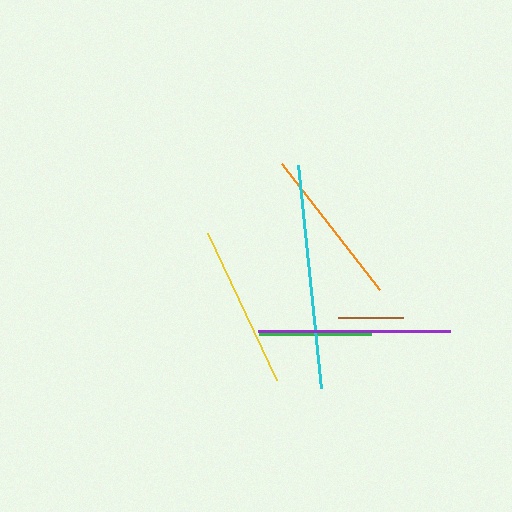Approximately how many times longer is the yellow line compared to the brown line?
The yellow line is approximately 2.5 times the length of the brown line.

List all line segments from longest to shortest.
From longest to shortest: cyan, purple, yellow, orange, green, brown.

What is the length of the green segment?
The green segment is approximately 111 pixels long.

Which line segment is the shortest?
The brown line is the shortest at approximately 65 pixels.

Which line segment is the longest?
The cyan line is the longest at approximately 224 pixels.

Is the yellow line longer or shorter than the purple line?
The purple line is longer than the yellow line.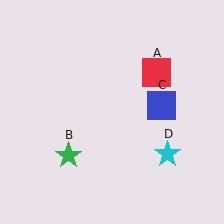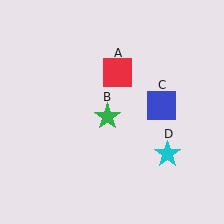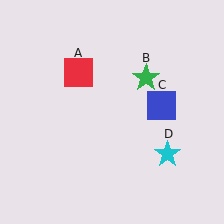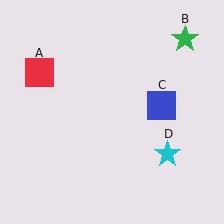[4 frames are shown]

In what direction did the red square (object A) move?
The red square (object A) moved left.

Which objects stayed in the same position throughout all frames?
Blue square (object C) and cyan star (object D) remained stationary.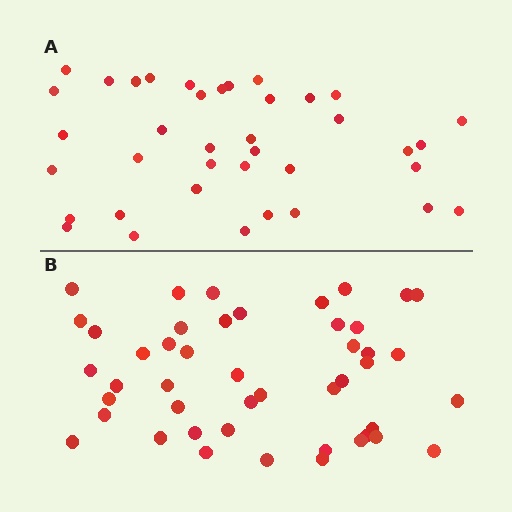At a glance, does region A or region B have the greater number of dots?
Region B (the bottom region) has more dots.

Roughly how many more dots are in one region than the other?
Region B has roughly 8 or so more dots than region A.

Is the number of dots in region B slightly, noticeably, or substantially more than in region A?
Region B has only slightly more — the two regions are fairly close. The ratio is roughly 1.2 to 1.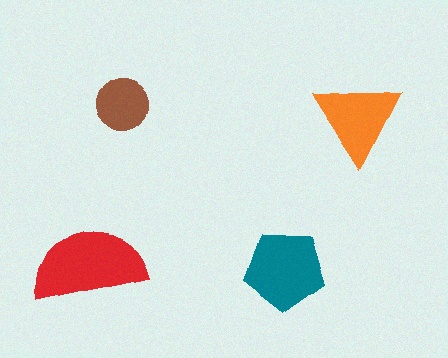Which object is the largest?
The red semicircle.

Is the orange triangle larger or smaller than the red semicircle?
Smaller.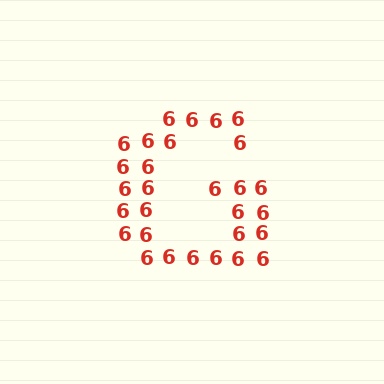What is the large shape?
The large shape is the letter G.